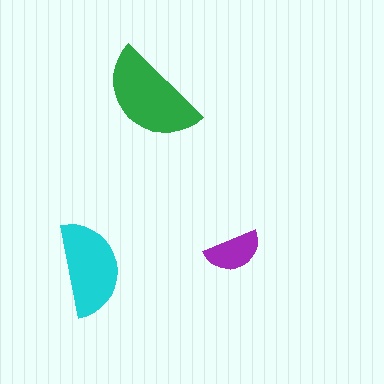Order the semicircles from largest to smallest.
the green one, the cyan one, the purple one.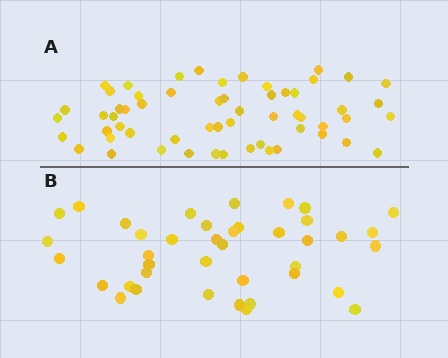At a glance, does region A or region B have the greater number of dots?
Region A (the top region) has more dots.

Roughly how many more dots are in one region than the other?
Region A has approximately 20 more dots than region B.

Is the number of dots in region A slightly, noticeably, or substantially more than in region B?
Region A has substantially more. The ratio is roughly 1.4 to 1.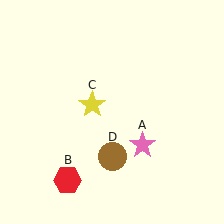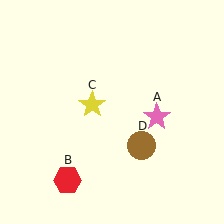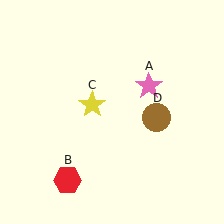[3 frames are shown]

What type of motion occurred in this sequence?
The pink star (object A), brown circle (object D) rotated counterclockwise around the center of the scene.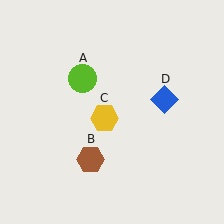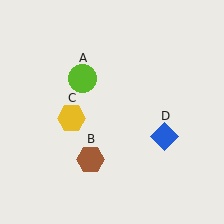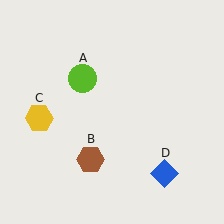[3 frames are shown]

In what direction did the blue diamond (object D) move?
The blue diamond (object D) moved down.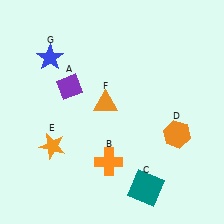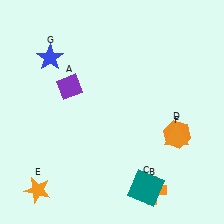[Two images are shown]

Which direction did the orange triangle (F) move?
The orange triangle (F) moved right.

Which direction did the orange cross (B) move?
The orange cross (B) moved right.